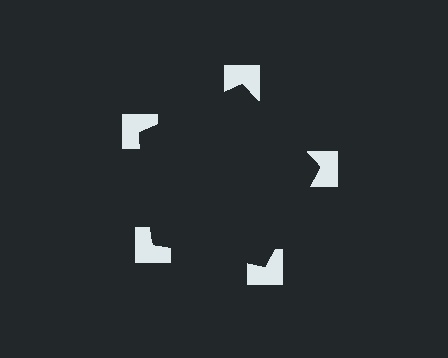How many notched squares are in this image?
There are 5 — one at each vertex of the illusory pentagon.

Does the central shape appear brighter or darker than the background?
It typically appears slightly darker than the background, even though no actual brightness change is drawn.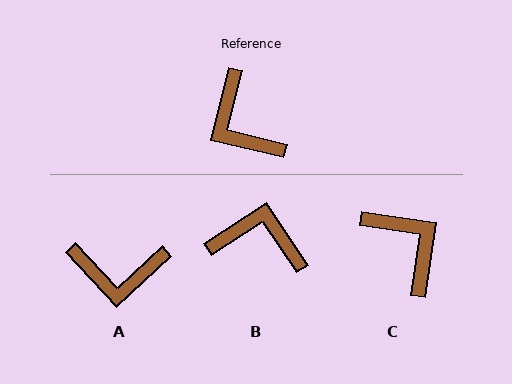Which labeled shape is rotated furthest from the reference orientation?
C, about 175 degrees away.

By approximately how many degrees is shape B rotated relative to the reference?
Approximately 133 degrees clockwise.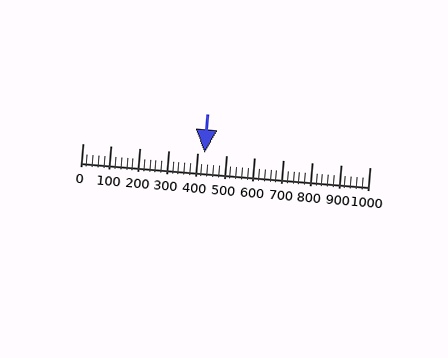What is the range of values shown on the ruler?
The ruler shows values from 0 to 1000.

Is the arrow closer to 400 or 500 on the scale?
The arrow is closer to 400.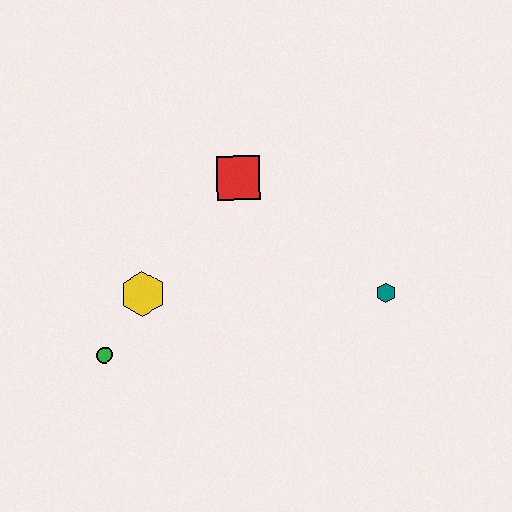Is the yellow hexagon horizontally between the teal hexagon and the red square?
No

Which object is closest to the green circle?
The yellow hexagon is closest to the green circle.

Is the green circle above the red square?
No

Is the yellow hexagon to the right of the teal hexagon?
No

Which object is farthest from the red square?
The green circle is farthest from the red square.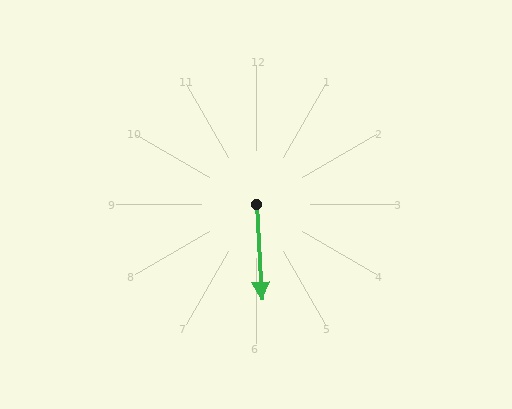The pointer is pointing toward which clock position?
Roughly 6 o'clock.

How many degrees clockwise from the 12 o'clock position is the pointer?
Approximately 177 degrees.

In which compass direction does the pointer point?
South.